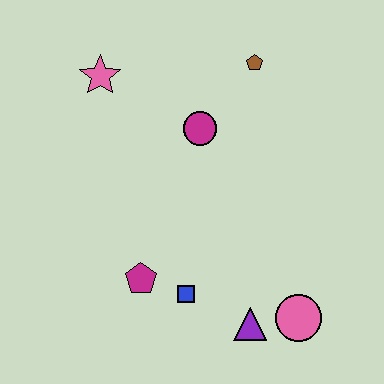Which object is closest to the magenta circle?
The brown pentagon is closest to the magenta circle.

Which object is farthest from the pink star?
The pink circle is farthest from the pink star.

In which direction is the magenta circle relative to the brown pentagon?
The magenta circle is below the brown pentagon.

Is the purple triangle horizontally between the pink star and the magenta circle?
No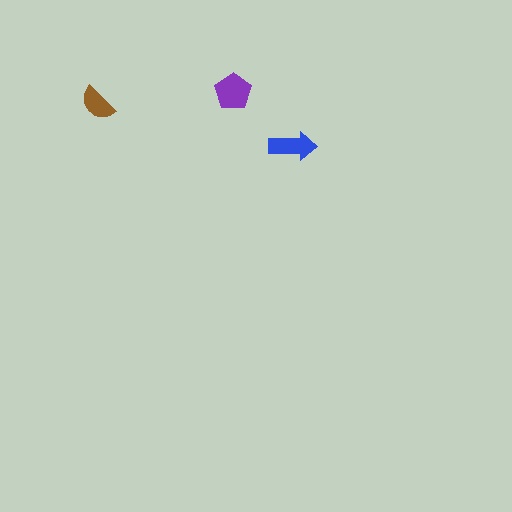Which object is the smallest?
The brown semicircle.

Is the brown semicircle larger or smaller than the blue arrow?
Smaller.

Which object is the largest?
The purple pentagon.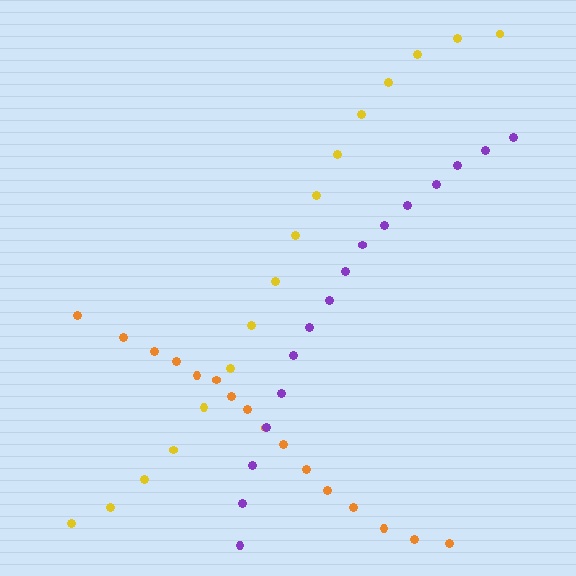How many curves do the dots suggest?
There are 3 distinct paths.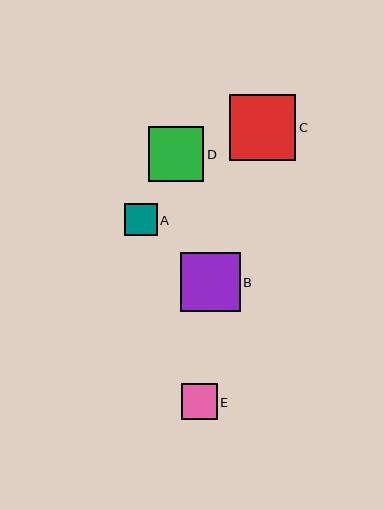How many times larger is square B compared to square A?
Square B is approximately 1.8 times the size of square A.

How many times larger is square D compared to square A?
Square D is approximately 1.7 times the size of square A.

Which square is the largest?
Square C is the largest with a size of approximately 66 pixels.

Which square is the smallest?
Square A is the smallest with a size of approximately 32 pixels.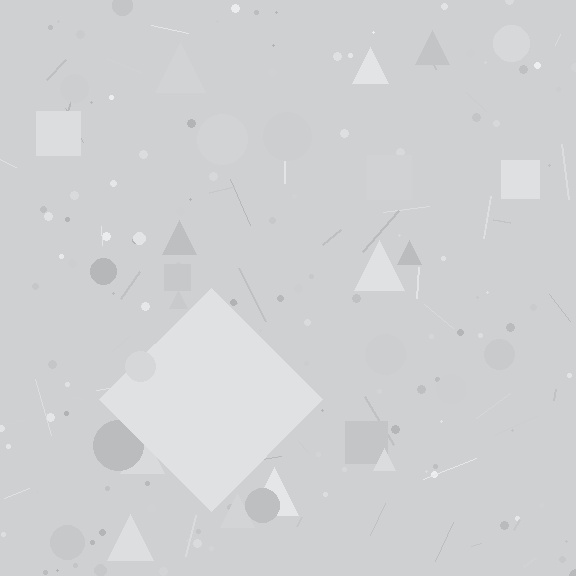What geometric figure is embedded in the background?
A diamond is embedded in the background.